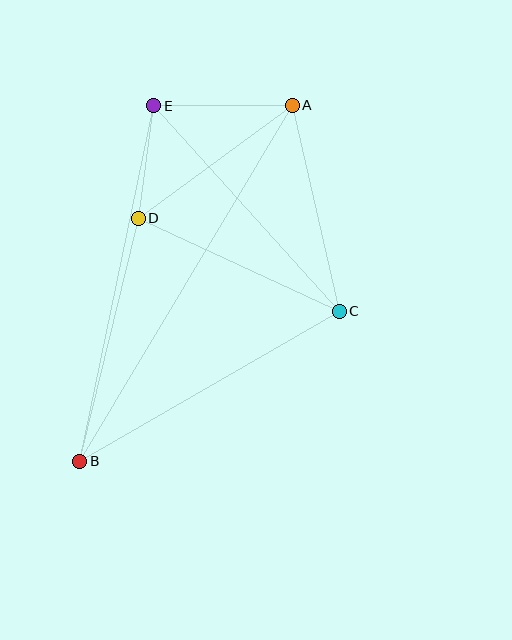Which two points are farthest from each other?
Points A and B are farthest from each other.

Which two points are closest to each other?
Points D and E are closest to each other.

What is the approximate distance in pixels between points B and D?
The distance between B and D is approximately 250 pixels.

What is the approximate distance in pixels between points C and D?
The distance between C and D is approximately 222 pixels.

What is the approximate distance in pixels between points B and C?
The distance between B and C is approximately 300 pixels.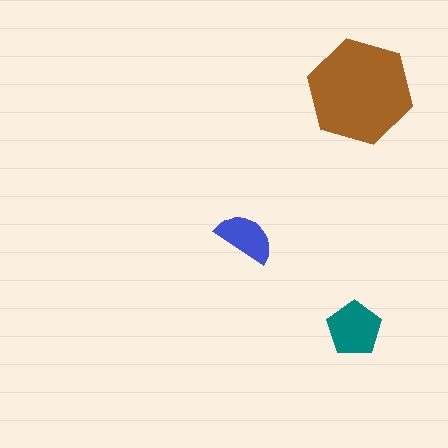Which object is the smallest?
The blue semicircle.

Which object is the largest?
The brown hexagon.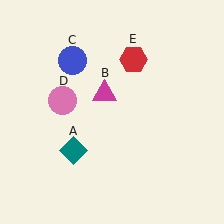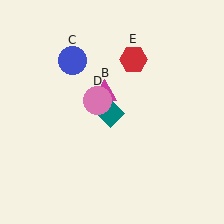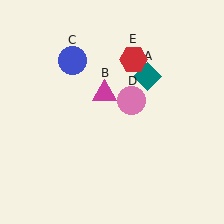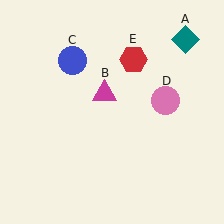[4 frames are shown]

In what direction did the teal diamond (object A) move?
The teal diamond (object A) moved up and to the right.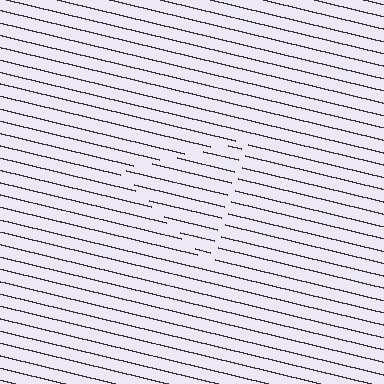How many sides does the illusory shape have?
3 sides — the line-ends trace a triangle.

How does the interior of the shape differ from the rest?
The interior of the shape contains the same grating, shifted by half a period — the contour is defined by the phase discontinuity where line-ends from the inner and outer gratings abut.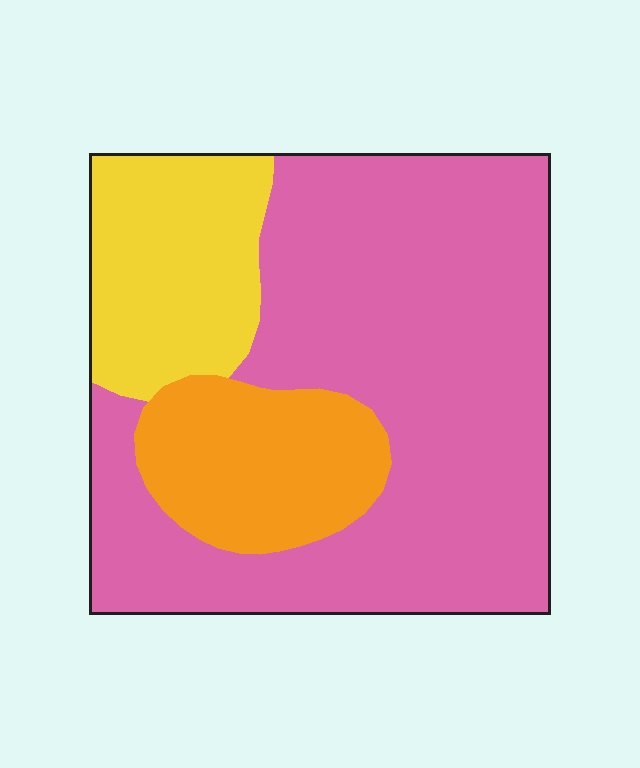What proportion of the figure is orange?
Orange covers roughly 15% of the figure.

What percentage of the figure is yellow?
Yellow covers about 20% of the figure.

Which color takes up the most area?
Pink, at roughly 65%.